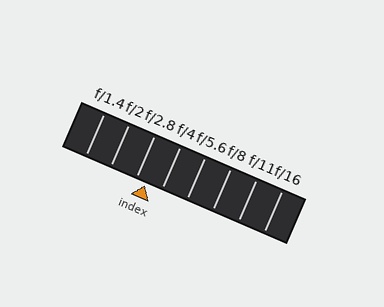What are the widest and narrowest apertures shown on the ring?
The widest aperture shown is f/1.4 and the narrowest is f/16.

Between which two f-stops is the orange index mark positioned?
The index mark is between f/2.8 and f/4.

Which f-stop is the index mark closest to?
The index mark is closest to f/2.8.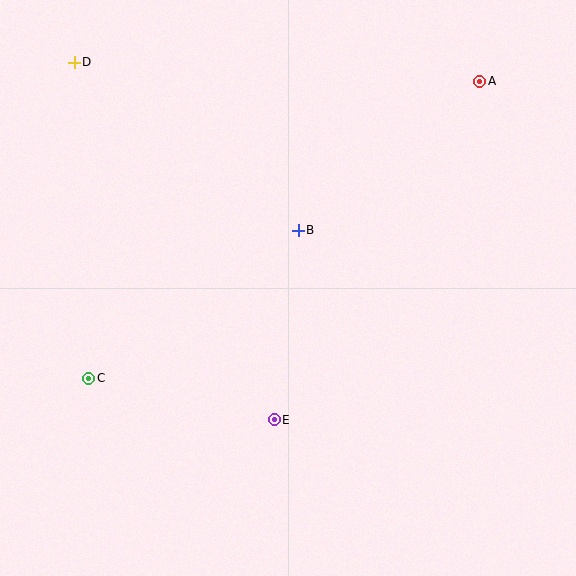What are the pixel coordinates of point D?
Point D is at (74, 62).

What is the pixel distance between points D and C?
The distance between D and C is 316 pixels.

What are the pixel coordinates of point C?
Point C is at (89, 378).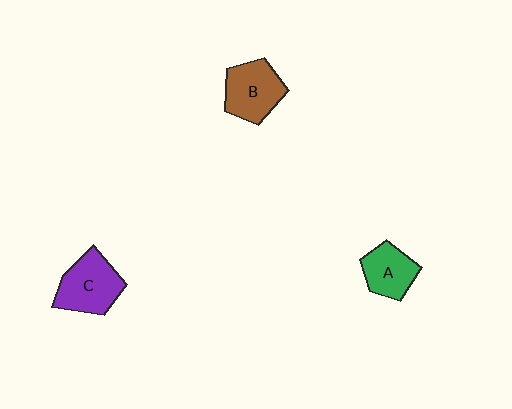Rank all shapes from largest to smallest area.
From largest to smallest: C (purple), B (brown), A (green).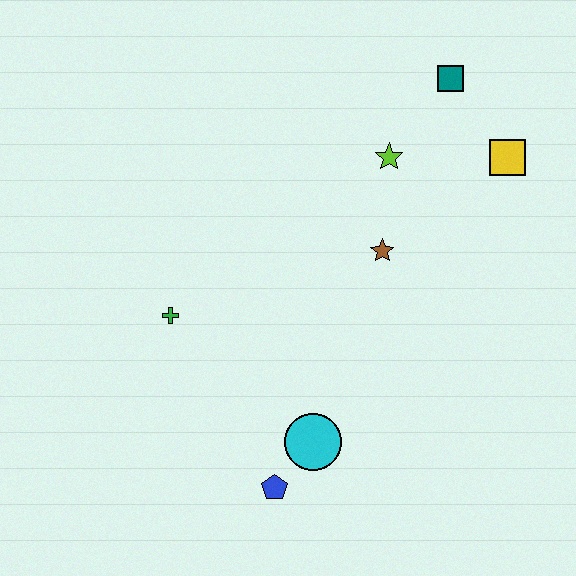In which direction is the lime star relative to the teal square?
The lime star is below the teal square.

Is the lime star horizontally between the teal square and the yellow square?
No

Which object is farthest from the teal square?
The blue pentagon is farthest from the teal square.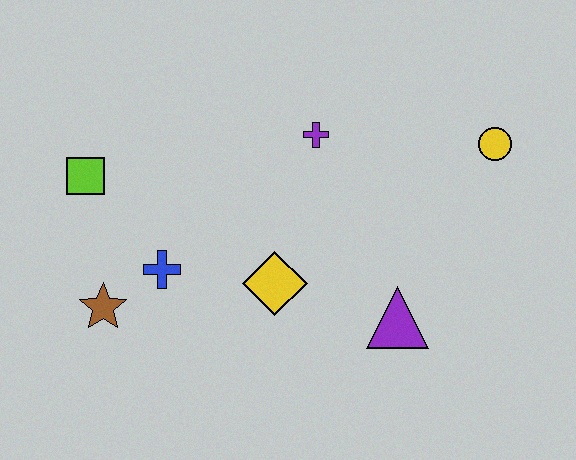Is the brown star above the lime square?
No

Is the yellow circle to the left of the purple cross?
No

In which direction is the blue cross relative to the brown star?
The blue cross is to the right of the brown star.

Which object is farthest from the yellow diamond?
The yellow circle is farthest from the yellow diamond.